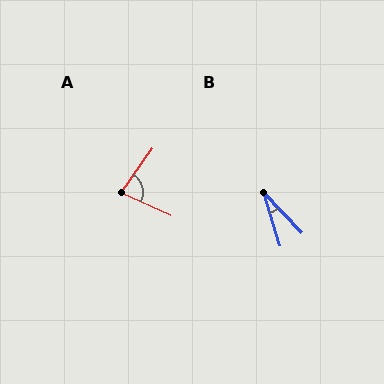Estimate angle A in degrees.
Approximately 79 degrees.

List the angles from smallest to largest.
B (26°), A (79°).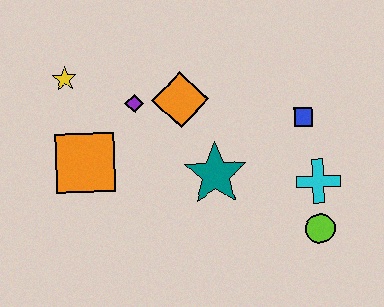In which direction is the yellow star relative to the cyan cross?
The yellow star is to the left of the cyan cross.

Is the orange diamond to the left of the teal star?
Yes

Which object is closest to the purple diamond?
The orange diamond is closest to the purple diamond.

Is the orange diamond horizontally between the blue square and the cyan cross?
No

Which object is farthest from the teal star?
The yellow star is farthest from the teal star.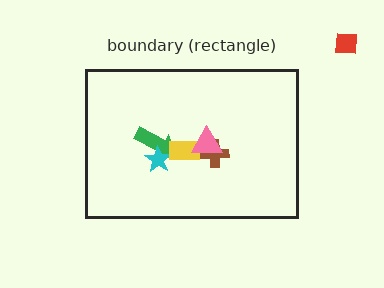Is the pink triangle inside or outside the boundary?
Inside.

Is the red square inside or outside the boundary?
Outside.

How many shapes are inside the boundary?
5 inside, 1 outside.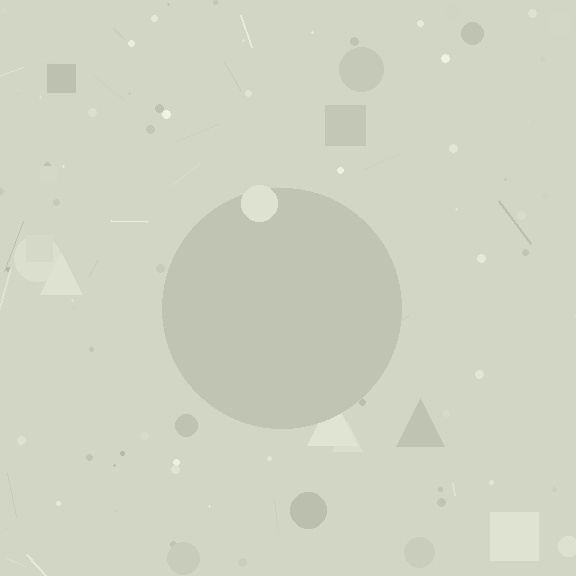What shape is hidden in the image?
A circle is hidden in the image.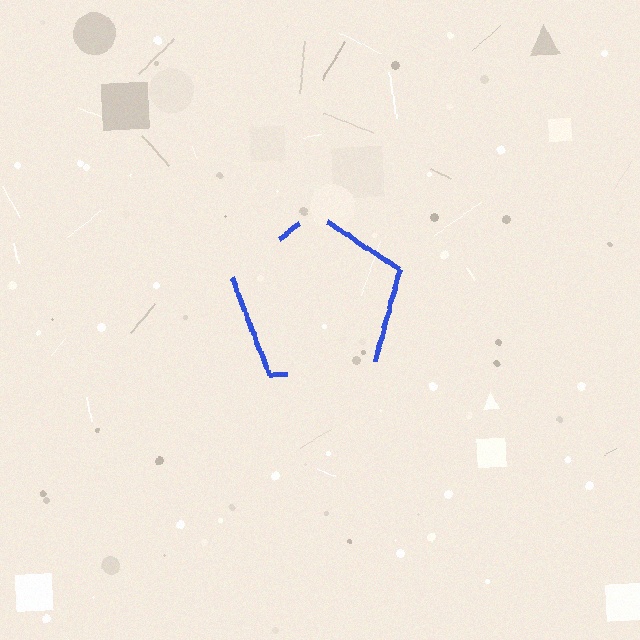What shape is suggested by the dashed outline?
The dashed outline suggests a pentagon.